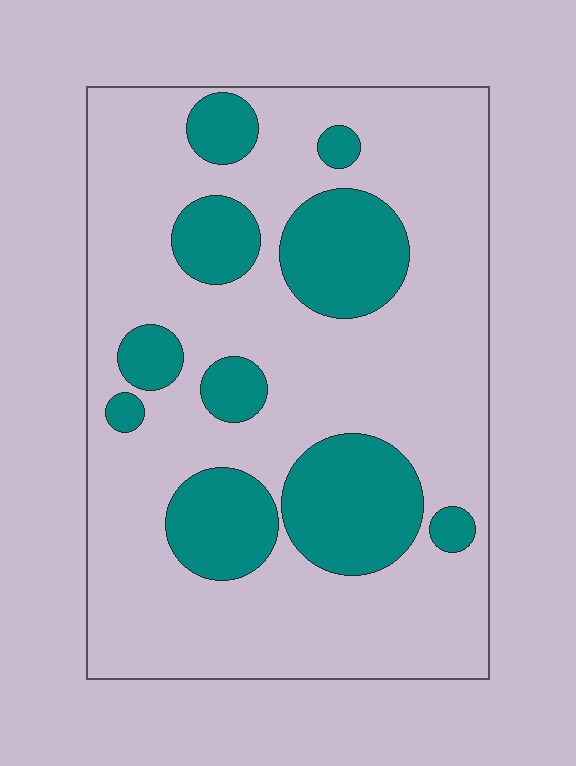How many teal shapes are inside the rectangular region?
10.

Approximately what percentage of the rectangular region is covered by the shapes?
Approximately 25%.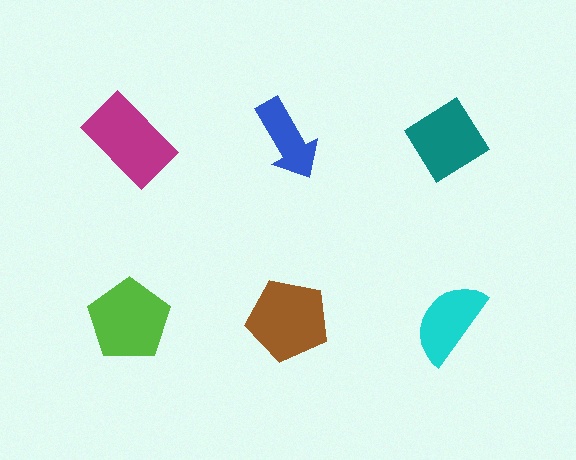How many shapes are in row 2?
3 shapes.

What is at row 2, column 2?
A brown pentagon.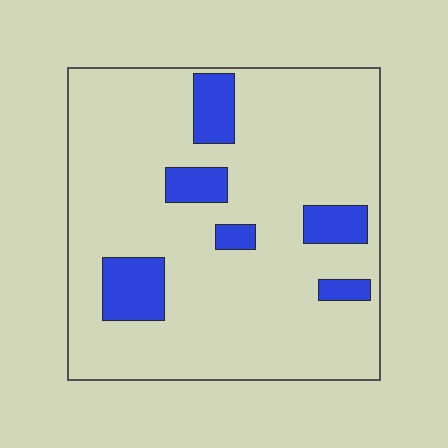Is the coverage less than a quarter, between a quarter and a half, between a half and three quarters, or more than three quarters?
Less than a quarter.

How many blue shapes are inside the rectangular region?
6.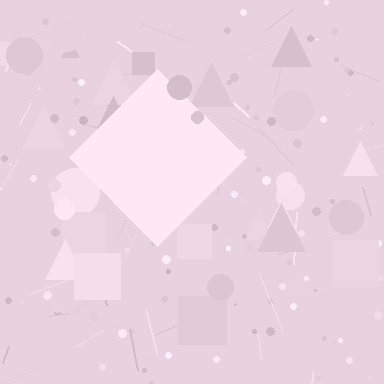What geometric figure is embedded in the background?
A diamond is embedded in the background.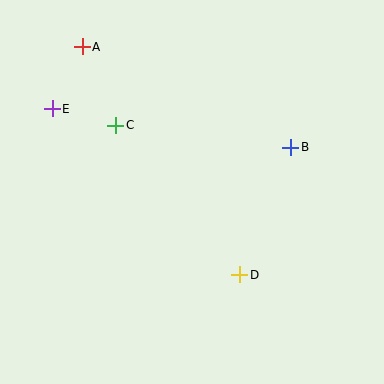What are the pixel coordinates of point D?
Point D is at (240, 275).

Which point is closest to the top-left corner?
Point A is closest to the top-left corner.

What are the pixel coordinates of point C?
Point C is at (116, 125).